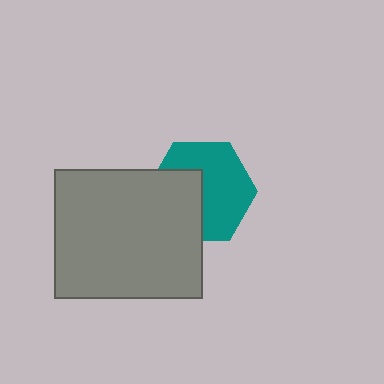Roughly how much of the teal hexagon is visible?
About half of it is visible (roughly 60%).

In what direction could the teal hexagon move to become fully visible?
The teal hexagon could move toward the upper-right. That would shift it out from behind the gray rectangle entirely.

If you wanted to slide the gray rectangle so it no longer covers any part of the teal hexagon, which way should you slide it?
Slide it toward the lower-left — that is the most direct way to separate the two shapes.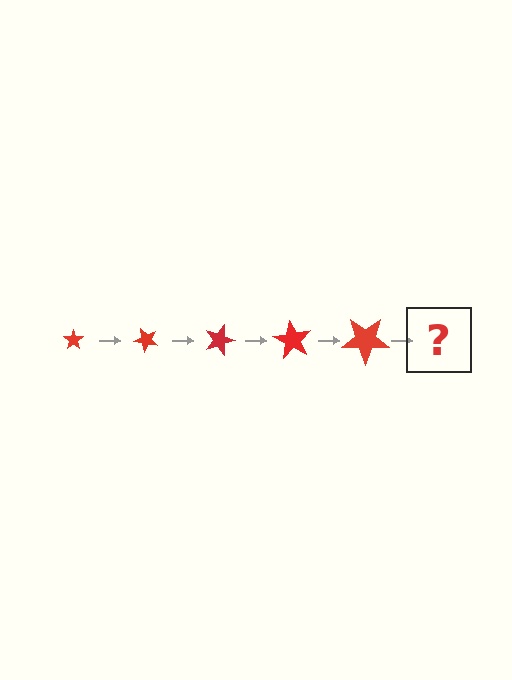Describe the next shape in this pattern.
It should be a star, larger than the previous one and rotated 225 degrees from the start.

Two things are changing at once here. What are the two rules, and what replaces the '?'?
The two rules are that the star grows larger each step and it rotates 45 degrees each step. The '?' should be a star, larger than the previous one and rotated 225 degrees from the start.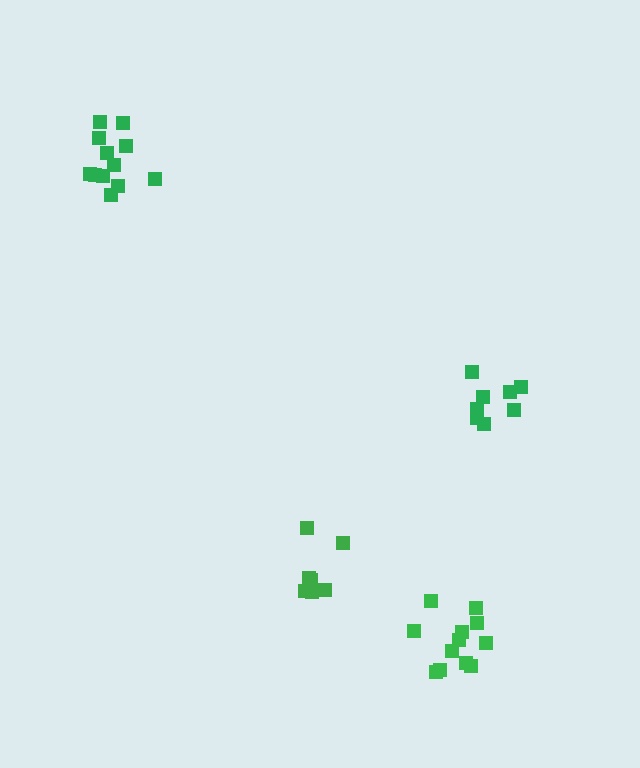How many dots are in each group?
Group 1: 7 dots, Group 2: 12 dots, Group 3: 8 dots, Group 4: 12 dots (39 total).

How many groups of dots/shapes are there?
There are 4 groups.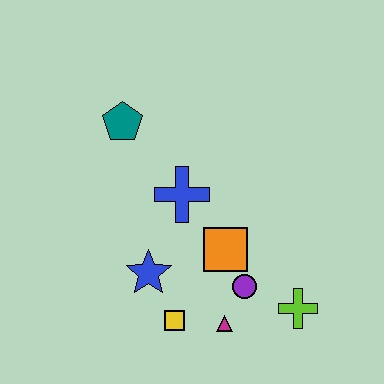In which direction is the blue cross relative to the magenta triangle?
The blue cross is above the magenta triangle.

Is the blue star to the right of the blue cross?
No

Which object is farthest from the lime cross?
The teal pentagon is farthest from the lime cross.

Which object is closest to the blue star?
The yellow square is closest to the blue star.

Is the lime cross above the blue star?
No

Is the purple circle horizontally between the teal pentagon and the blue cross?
No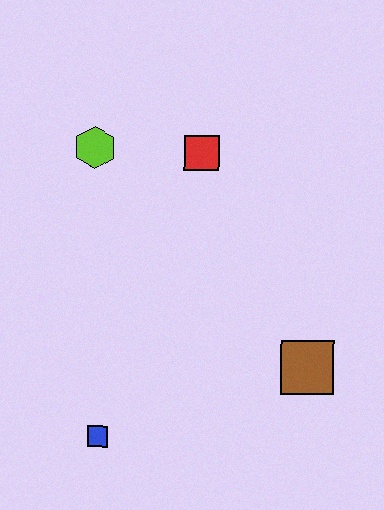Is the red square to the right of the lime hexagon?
Yes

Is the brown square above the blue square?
Yes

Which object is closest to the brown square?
The blue square is closest to the brown square.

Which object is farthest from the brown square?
The lime hexagon is farthest from the brown square.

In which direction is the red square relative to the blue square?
The red square is above the blue square.